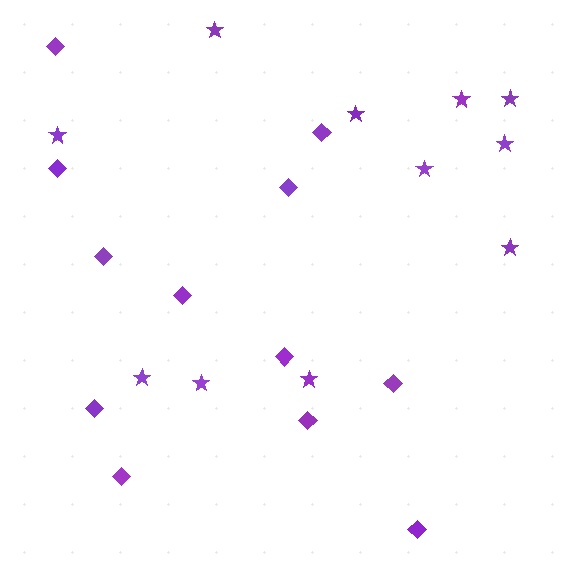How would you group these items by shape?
There are 2 groups: one group of diamonds (12) and one group of stars (11).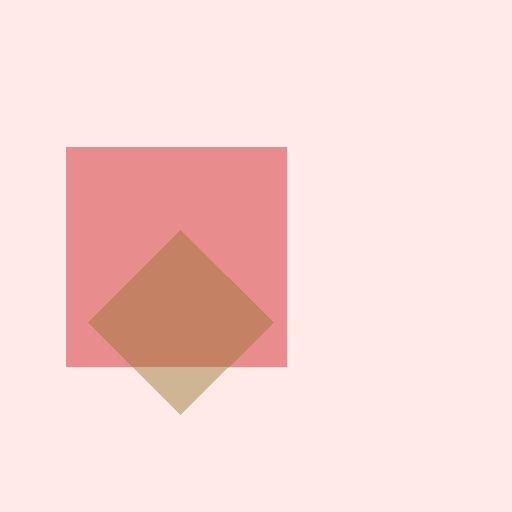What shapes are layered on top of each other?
The layered shapes are: a red square, a brown diamond.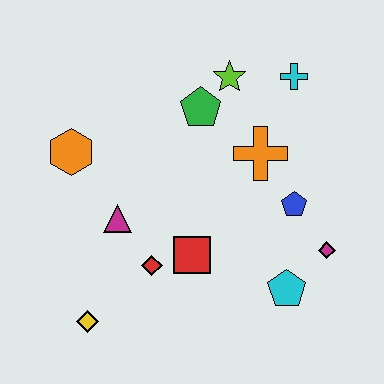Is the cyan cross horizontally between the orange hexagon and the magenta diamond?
Yes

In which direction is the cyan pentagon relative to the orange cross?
The cyan pentagon is below the orange cross.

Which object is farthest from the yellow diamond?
The cyan cross is farthest from the yellow diamond.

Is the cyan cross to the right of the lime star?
Yes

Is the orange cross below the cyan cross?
Yes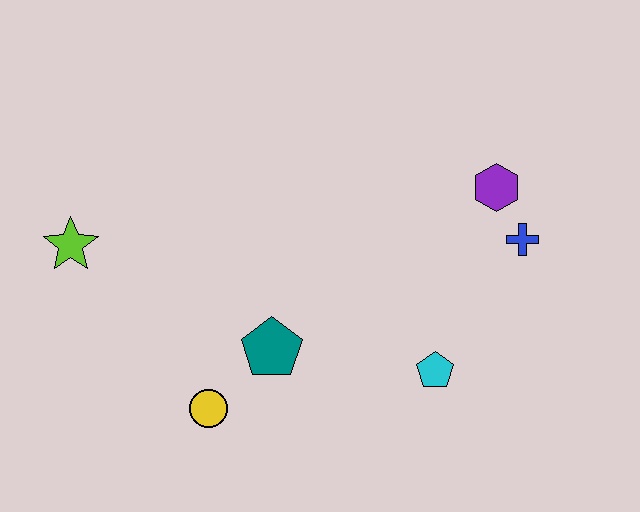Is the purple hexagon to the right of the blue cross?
No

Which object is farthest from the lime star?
The blue cross is farthest from the lime star.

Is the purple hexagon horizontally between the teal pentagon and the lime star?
No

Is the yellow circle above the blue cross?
No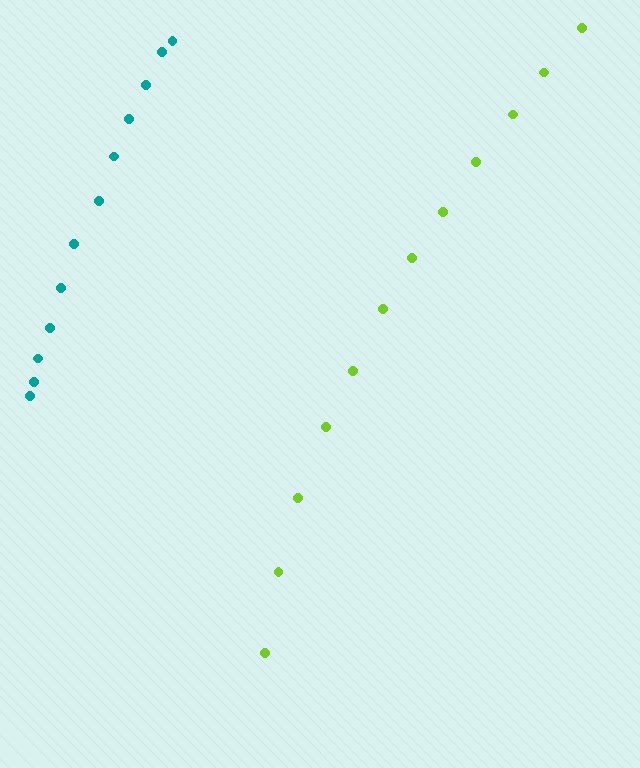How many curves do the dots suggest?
There are 2 distinct paths.